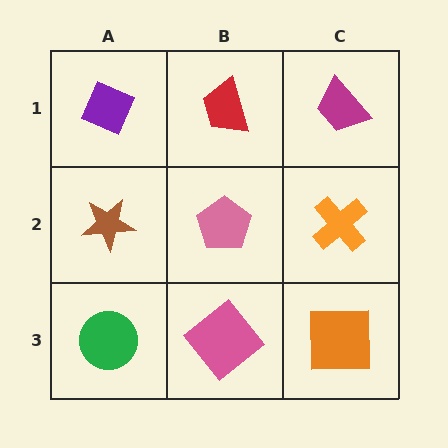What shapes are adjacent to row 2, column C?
A magenta trapezoid (row 1, column C), an orange square (row 3, column C), a pink pentagon (row 2, column B).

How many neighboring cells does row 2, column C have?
3.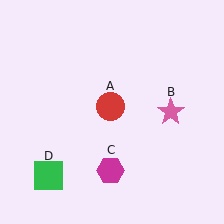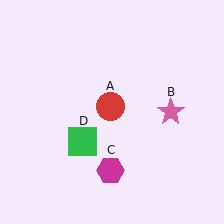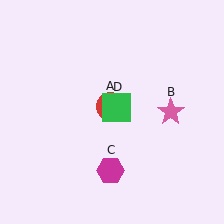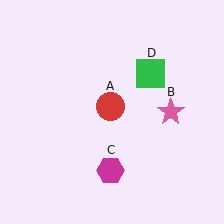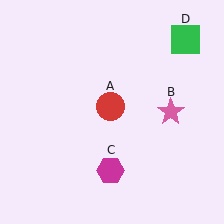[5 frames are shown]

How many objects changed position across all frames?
1 object changed position: green square (object D).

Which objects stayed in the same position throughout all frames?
Red circle (object A) and pink star (object B) and magenta hexagon (object C) remained stationary.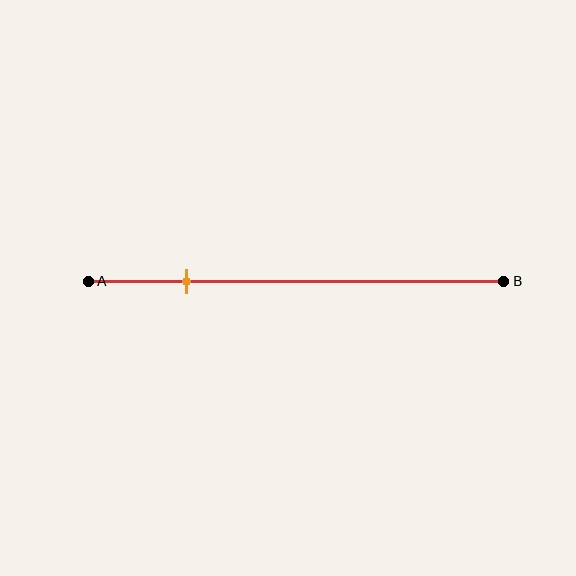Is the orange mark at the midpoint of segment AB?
No, the mark is at about 25% from A, not at the 50% midpoint.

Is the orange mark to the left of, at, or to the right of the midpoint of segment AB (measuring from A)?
The orange mark is to the left of the midpoint of segment AB.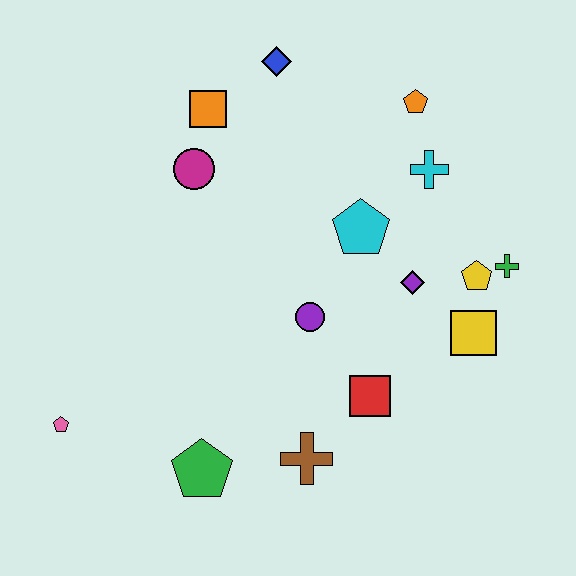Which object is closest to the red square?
The brown cross is closest to the red square.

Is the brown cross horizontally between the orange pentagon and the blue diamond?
Yes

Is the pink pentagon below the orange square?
Yes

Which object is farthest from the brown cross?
The blue diamond is farthest from the brown cross.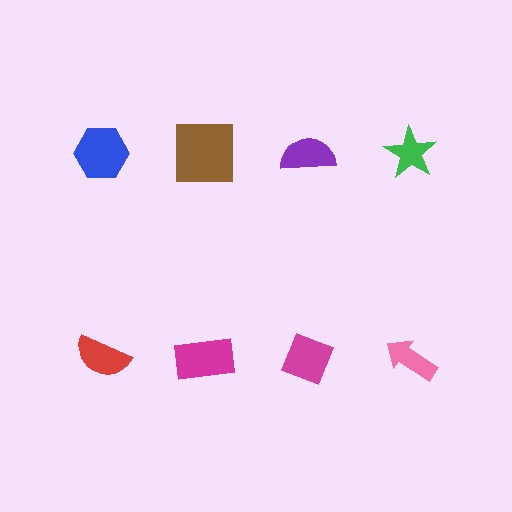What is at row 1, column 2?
A brown square.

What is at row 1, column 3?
A purple semicircle.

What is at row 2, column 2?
A magenta rectangle.